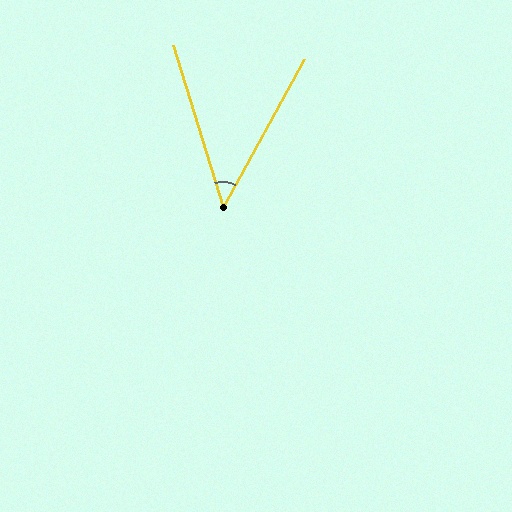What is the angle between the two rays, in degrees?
Approximately 46 degrees.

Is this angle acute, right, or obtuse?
It is acute.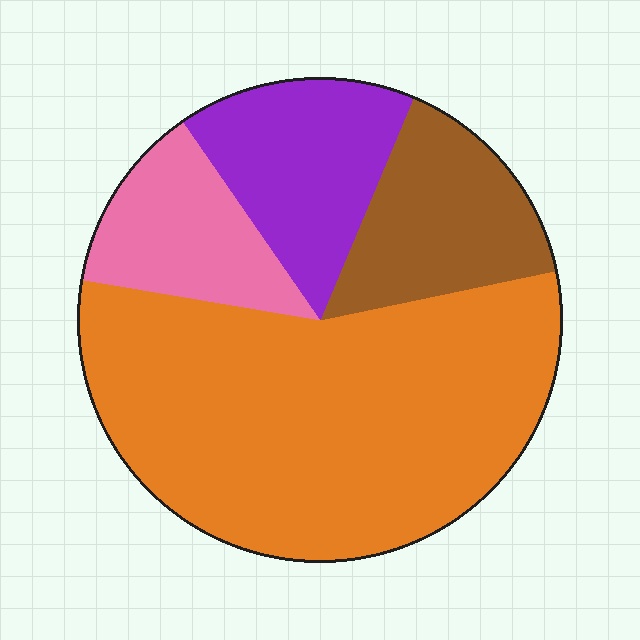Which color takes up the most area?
Orange, at roughly 55%.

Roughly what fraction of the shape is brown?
Brown takes up less than a sixth of the shape.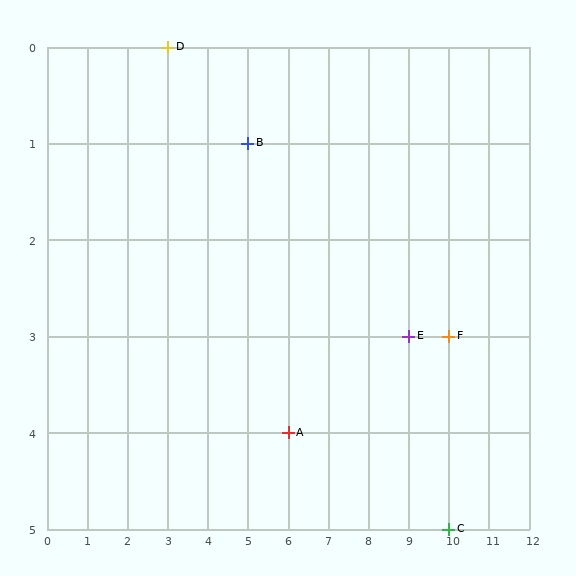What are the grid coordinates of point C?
Point C is at grid coordinates (10, 5).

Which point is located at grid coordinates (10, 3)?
Point F is at (10, 3).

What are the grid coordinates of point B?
Point B is at grid coordinates (5, 1).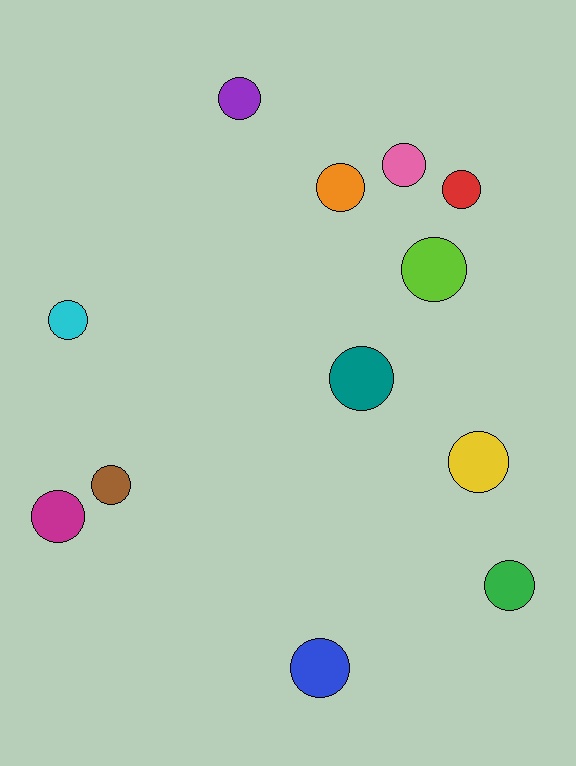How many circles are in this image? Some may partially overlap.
There are 12 circles.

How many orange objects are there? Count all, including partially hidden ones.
There is 1 orange object.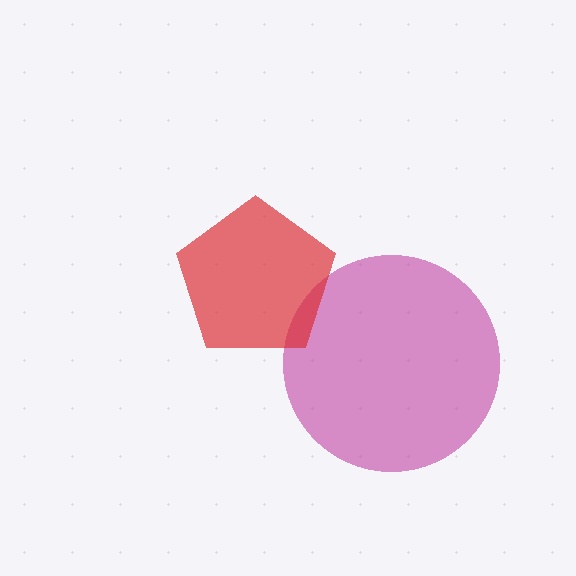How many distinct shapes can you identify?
There are 2 distinct shapes: a magenta circle, a red pentagon.